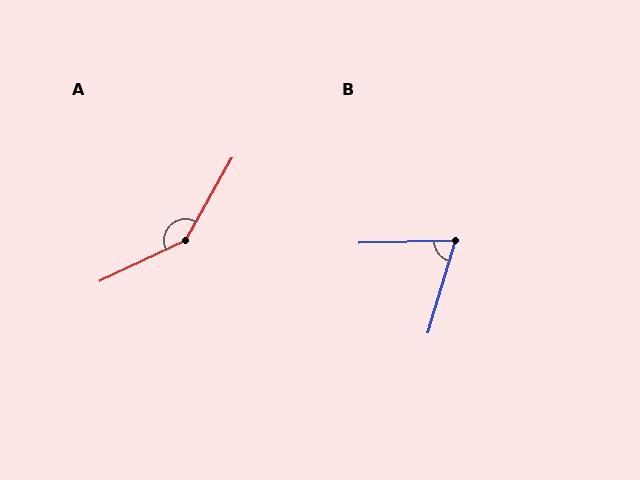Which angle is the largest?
A, at approximately 145 degrees.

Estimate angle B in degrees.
Approximately 73 degrees.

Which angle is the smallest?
B, at approximately 73 degrees.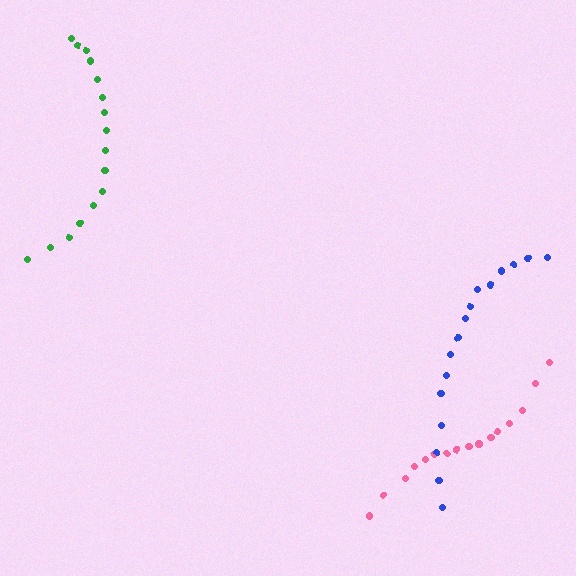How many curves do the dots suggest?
There are 3 distinct paths.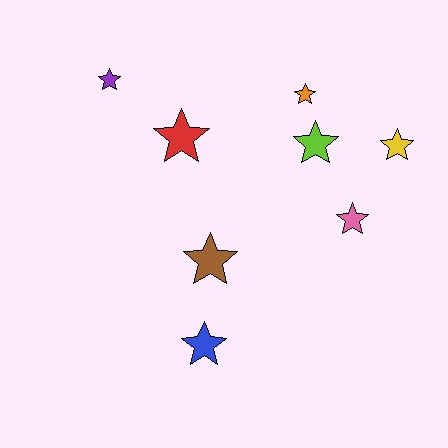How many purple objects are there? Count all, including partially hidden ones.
There is 1 purple object.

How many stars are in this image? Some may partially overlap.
There are 8 stars.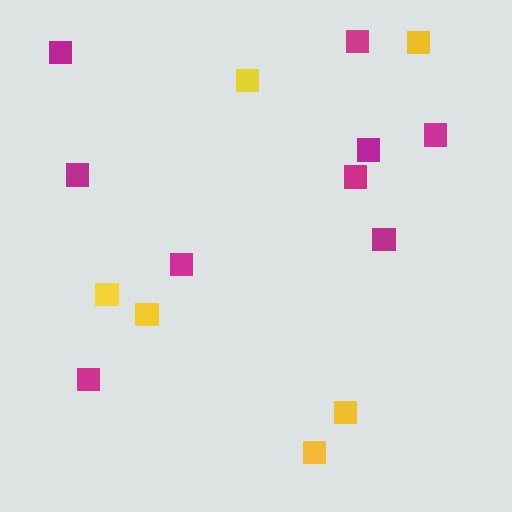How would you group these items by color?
There are 2 groups: one group of yellow squares (6) and one group of magenta squares (9).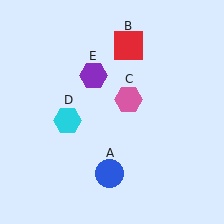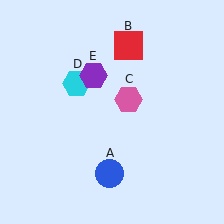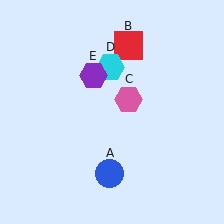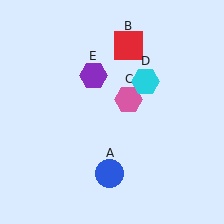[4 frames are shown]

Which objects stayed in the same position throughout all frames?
Blue circle (object A) and red square (object B) and pink hexagon (object C) and purple hexagon (object E) remained stationary.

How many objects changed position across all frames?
1 object changed position: cyan hexagon (object D).